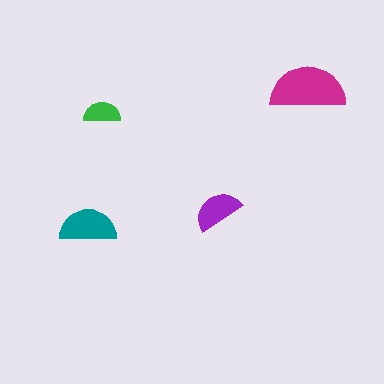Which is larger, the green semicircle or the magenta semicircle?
The magenta one.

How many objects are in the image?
There are 4 objects in the image.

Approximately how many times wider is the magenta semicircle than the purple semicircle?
About 1.5 times wider.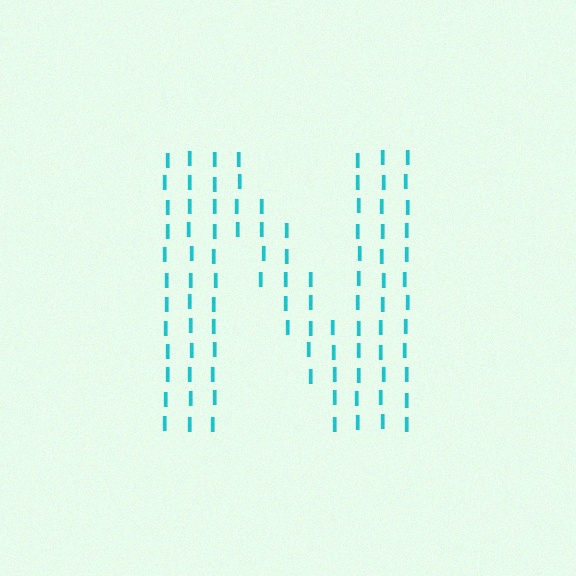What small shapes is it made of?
It is made of small letter I's.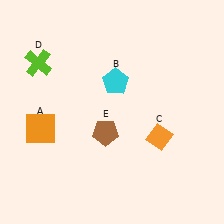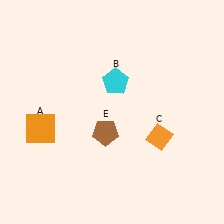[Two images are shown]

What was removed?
The lime cross (D) was removed in Image 2.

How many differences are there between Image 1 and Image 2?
There is 1 difference between the two images.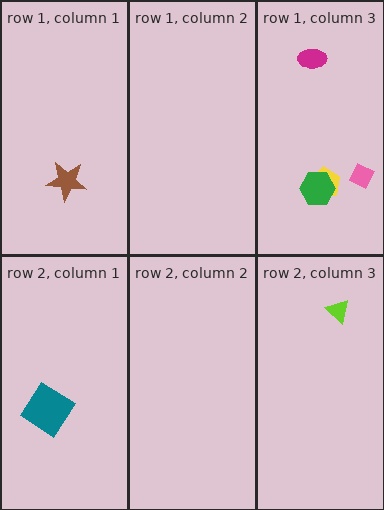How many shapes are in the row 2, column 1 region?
1.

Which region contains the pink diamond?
The row 1, column 3 region.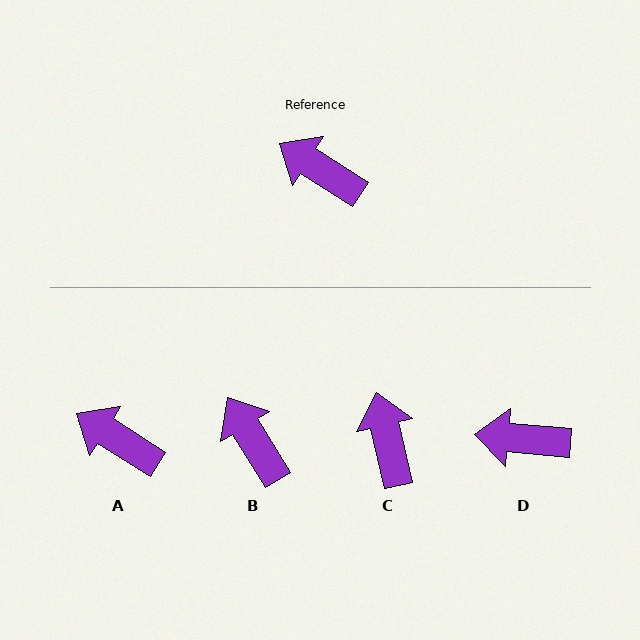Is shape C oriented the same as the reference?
No, it is off by about 44 degrees.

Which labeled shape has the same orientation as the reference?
A.